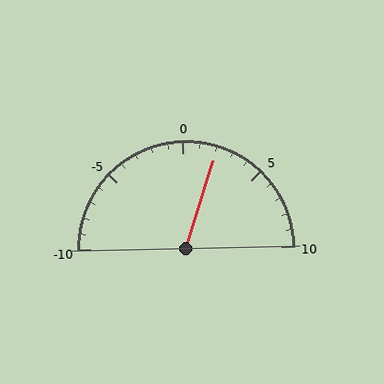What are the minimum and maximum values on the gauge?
The gauge ranges from -10 to 10.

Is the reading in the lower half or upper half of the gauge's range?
The reading is in the upper half of the range (-10 to 10).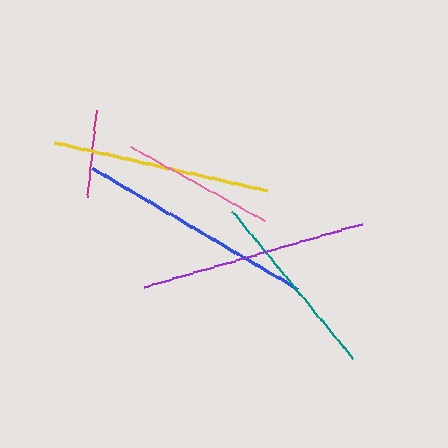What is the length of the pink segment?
The pink segment is approximately 153 pixels long.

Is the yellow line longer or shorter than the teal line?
The yellow line is longer than the teal line.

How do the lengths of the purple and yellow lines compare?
The purple and yellow lines are approximately the same length.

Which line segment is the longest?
The blue line is the longest at approximately 238 pixels.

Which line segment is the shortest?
The magenta line is the shortest at approximately 88 pixels.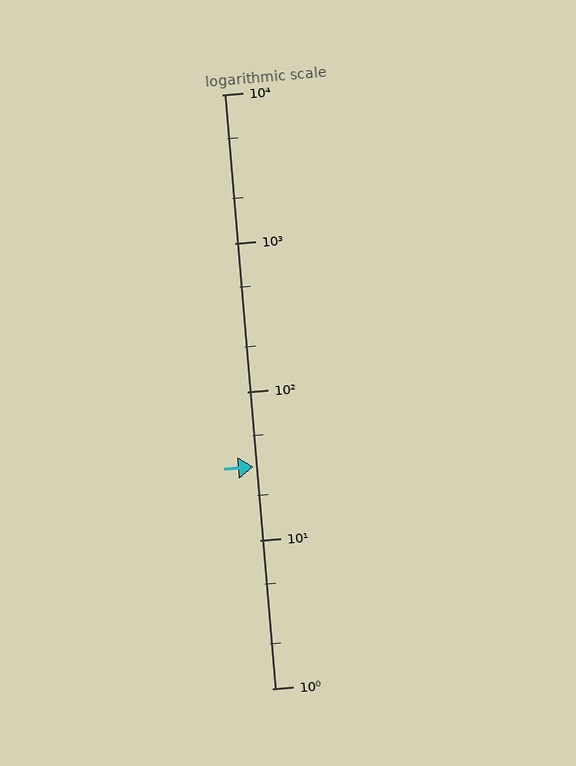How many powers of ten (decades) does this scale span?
The scale spans 4 decades, from 1 to 10000.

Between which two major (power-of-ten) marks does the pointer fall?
The pointer is between 10 and 100.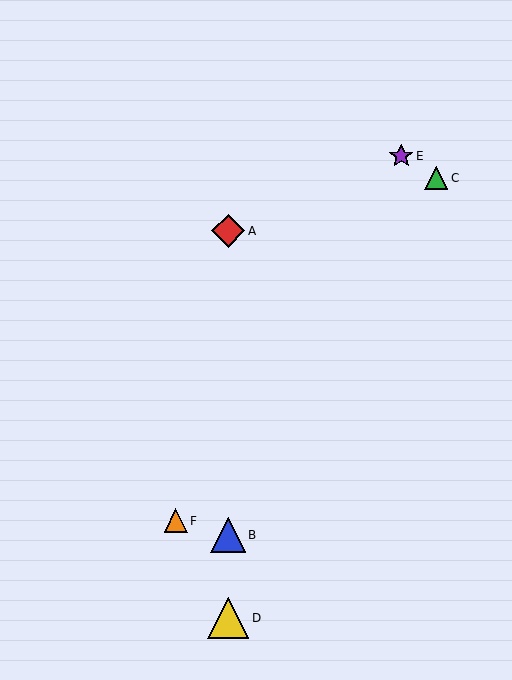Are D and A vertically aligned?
Yes, both are at x≈228.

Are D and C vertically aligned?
No, D is at x≈228 and C is at x≈436.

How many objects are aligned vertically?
3 objects (A, B, D) are aligned vertically.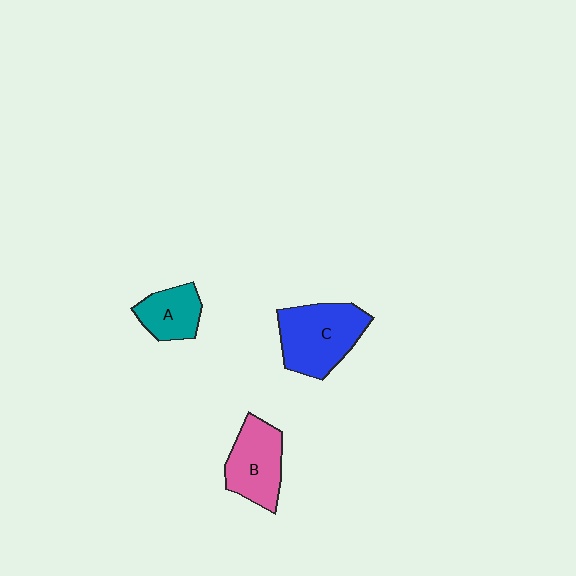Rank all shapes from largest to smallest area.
From largest to smallest: C (blue), B (pink), A (teal).